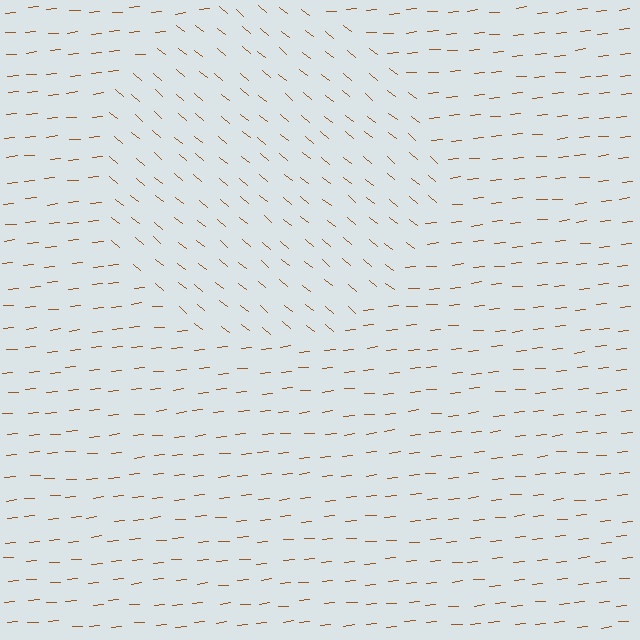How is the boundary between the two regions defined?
The boundary is defined purely by a change in line orientation (approximately 45 degrees difference). All lines are the same color and thickness.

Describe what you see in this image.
The image is filled with small brown line segments. A circle region in the image has lines oriented differently from the surrounding lines, creating a visible texture boundary.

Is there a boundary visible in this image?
Yes, there is a texture boundary formed by a change in line orientation.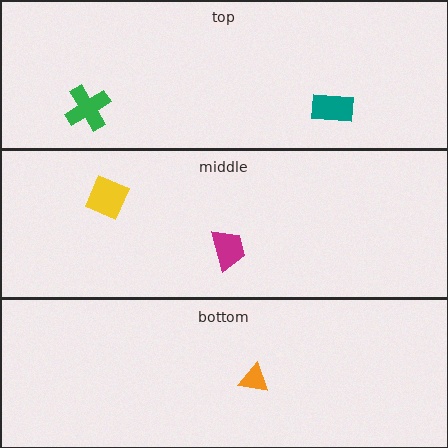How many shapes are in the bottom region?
1.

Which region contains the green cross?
The top region.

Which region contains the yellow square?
The middle region.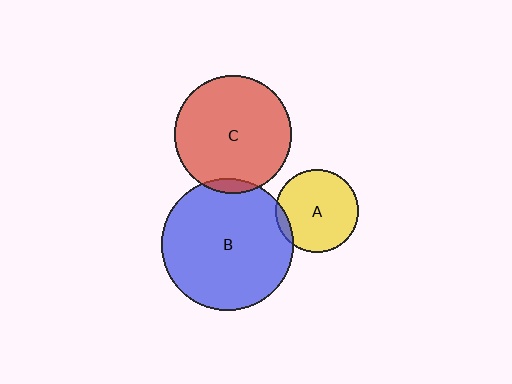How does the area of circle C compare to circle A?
Approximately 2.0 times.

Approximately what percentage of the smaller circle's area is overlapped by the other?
Approximately 5%.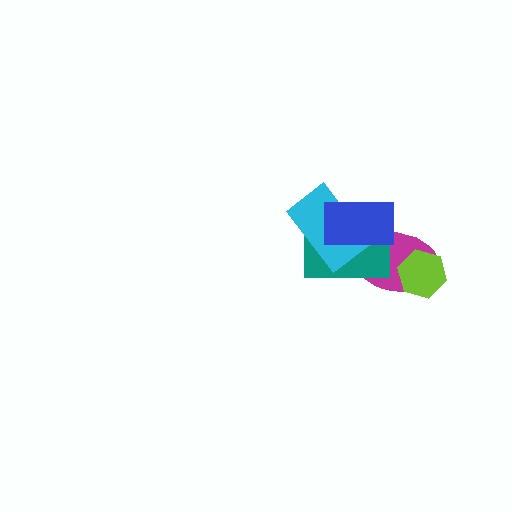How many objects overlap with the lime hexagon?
1 object overlaps with the lime hexagon.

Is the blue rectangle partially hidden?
No, no other shape covers it.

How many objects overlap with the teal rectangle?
3 objects overlap with the teal rectangle.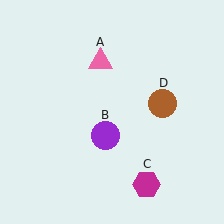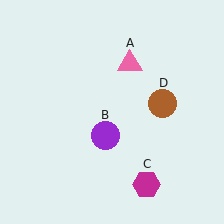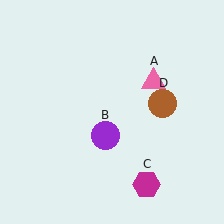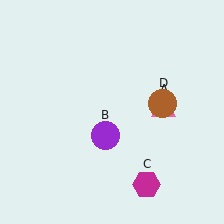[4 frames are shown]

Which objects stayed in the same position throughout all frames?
Purple circle (object B) and magenta hexagon (object C) and brown circle (object D) remained stationary.